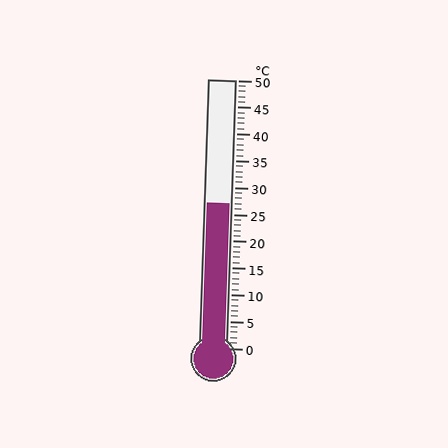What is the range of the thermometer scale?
The thermometer scale ranges from 0°C to 50°C.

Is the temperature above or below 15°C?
The temperature is above 15°C.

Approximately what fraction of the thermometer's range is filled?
The thermometer is filled to approximately 55% of its range.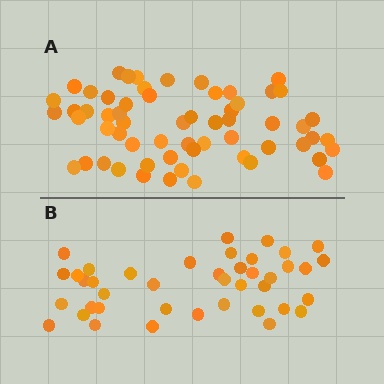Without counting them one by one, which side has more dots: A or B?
Region A (the top region) has more dots.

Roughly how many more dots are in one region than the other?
Region A has approximately 20 more dots than region B.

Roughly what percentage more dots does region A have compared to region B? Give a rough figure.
About 45% more.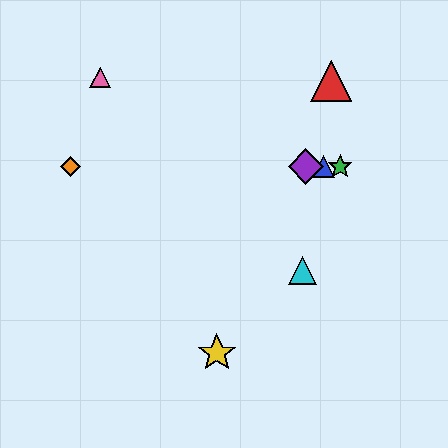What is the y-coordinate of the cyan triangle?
The cyan triangle is at y≈271.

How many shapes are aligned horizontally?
4 shapes (the blue triangle, the green star, the purple diamond, the orange diamond) are aligned horizontally.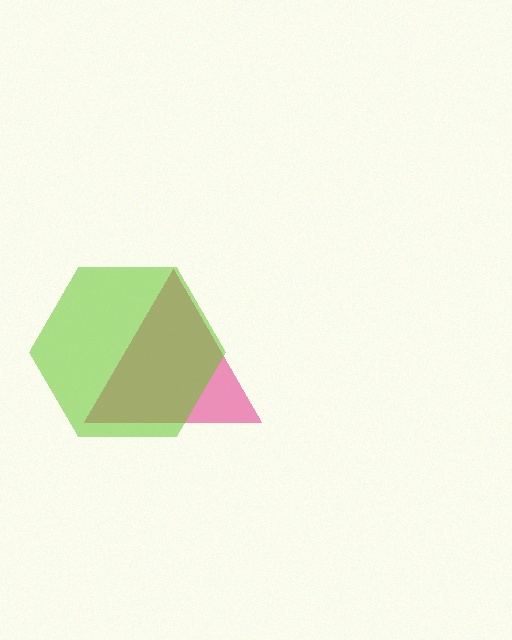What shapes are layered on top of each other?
The layered shapes are: a pink triangle, a lime hexagon.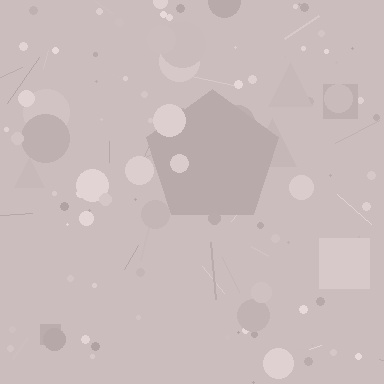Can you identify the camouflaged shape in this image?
The camouflaged shape is a pentagon.